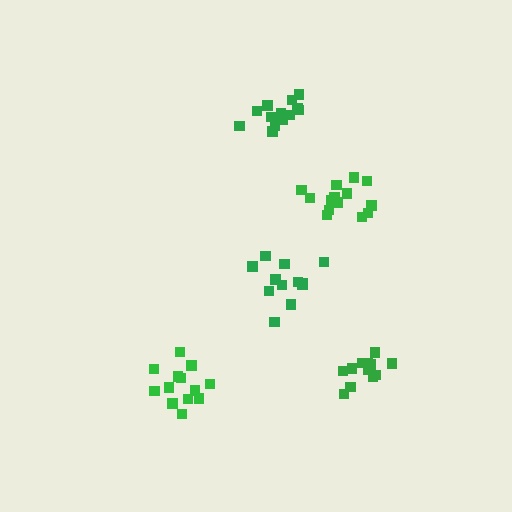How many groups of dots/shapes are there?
There are 5 groups.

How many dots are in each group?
Group 1: 14 dots, Group 2: 12 dots, Group 3: 14 dots, Group 4: 12 dots, Group 5: 15 dots (67 total).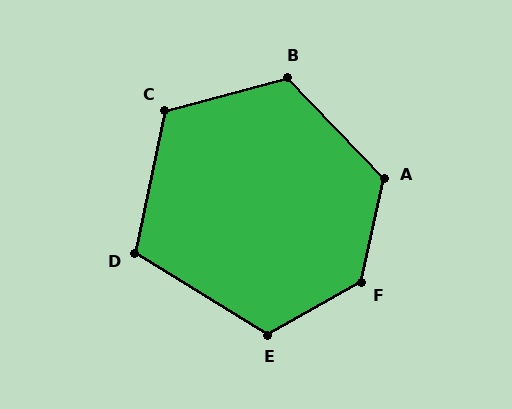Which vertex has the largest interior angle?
F, at approximately 132 degrees.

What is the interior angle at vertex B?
Approximately 119 degrees (obtuse).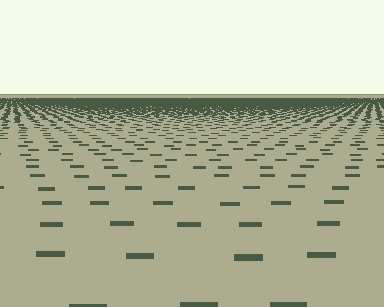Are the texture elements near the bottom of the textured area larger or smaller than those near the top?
Larger. Near the bottom, elements are closer to the viewer and appear at a bigger on-screen size.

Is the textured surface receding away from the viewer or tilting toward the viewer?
The surface is receding away from the viewer. Texture elements get smaller and denser toward the top.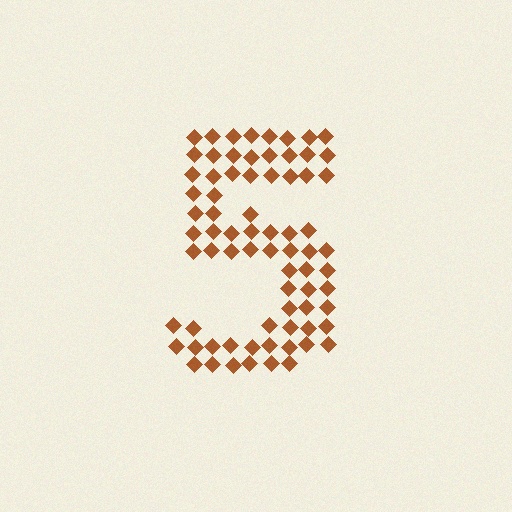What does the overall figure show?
The overall figure shows the digit 5.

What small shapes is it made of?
It is made of small diamonds.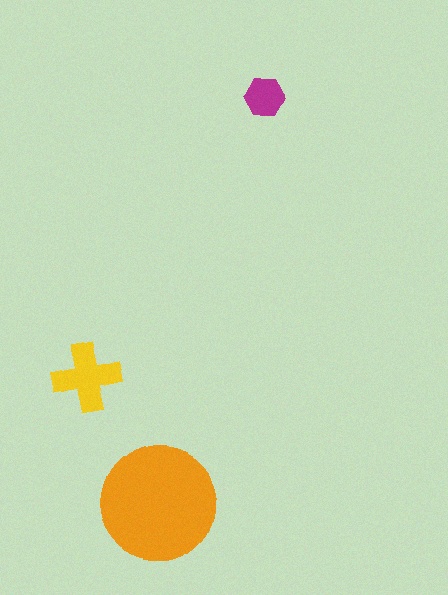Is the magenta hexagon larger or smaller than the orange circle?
Smaller.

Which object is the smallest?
The magenta hexagon.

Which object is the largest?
The orange circle.